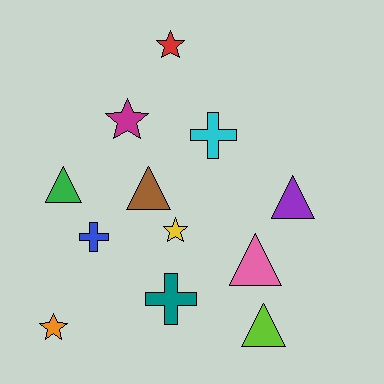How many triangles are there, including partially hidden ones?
There are 5 triangles.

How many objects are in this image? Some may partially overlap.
There are 12 objects.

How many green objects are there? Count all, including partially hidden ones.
There is 1 green object.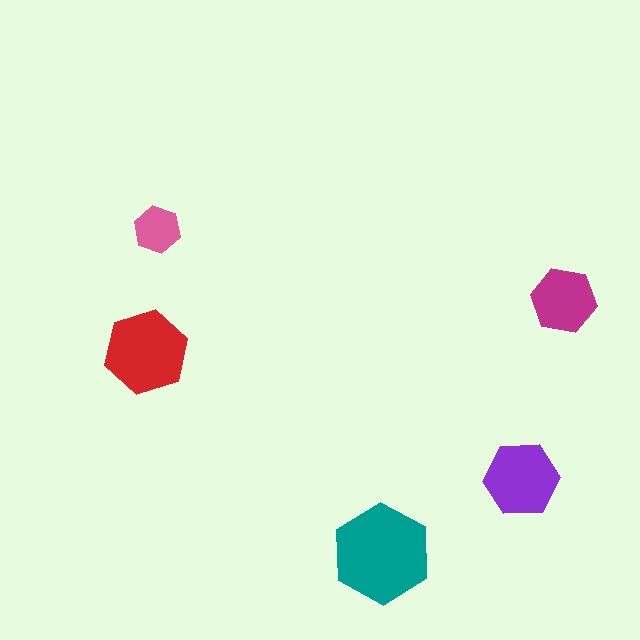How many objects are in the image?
There are 5 objects in the image.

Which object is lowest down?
The teal hexagon is bottommost.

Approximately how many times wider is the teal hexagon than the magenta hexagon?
About 1.5 times wider.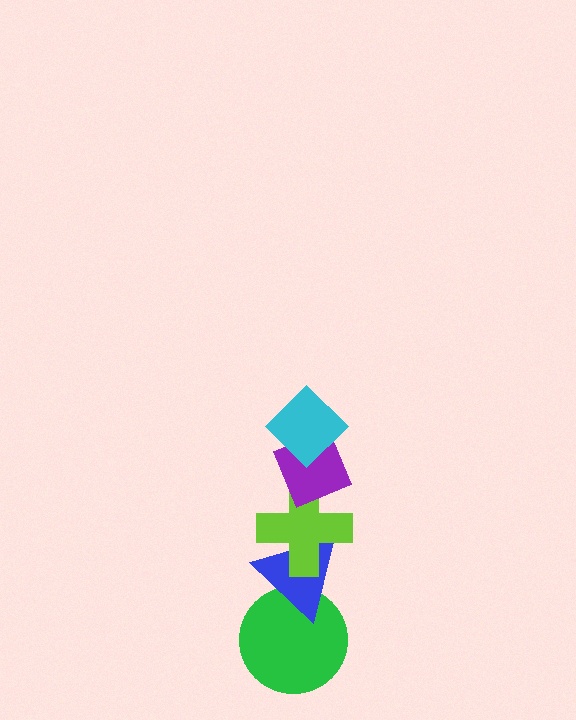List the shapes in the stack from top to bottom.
From top to bottom: the cyan diamond, the purple diamond, the lime cross, the blue triangle, the green circle.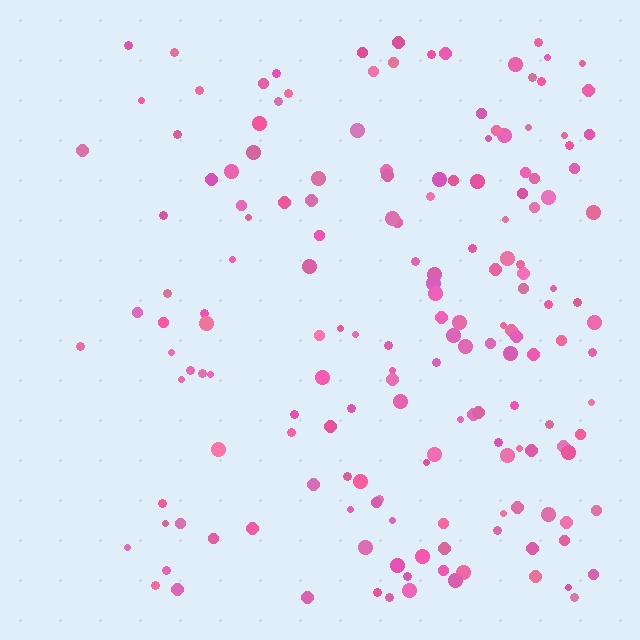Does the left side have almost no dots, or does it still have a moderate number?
Still a moderate number, just noticeably fewer than the right.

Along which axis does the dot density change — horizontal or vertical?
Horizontal.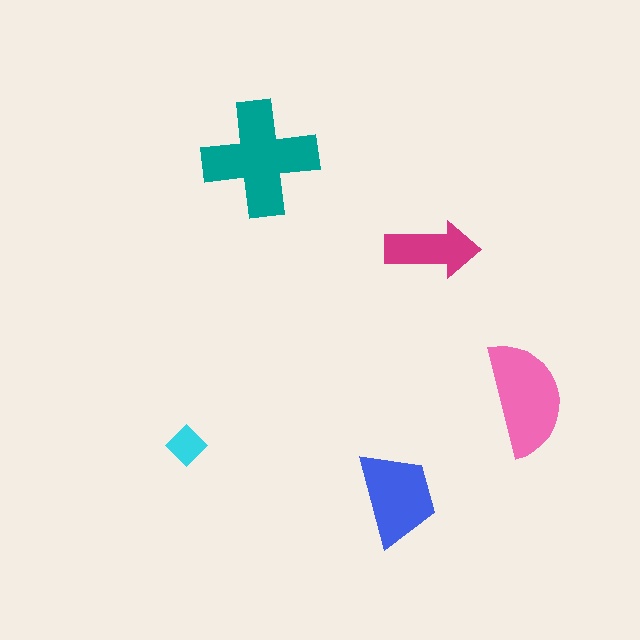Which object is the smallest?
The cyan diamond.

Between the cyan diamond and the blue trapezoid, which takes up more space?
The blue trapezoid.